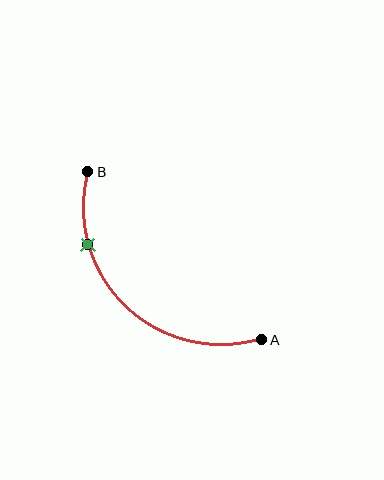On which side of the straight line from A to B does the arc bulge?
The arc bulges below and to the left of the straight line connecting A and B.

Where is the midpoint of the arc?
The arc midpoint is the point on the curve farthest from the straight line joining A and B. It sits below and to the left of that line.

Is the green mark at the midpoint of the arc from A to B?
No. The green mark lies on the arc but is closer to endpoint B. The arc midpoint would be at the point on the curve equidistant along the arc from both A and B.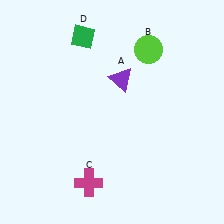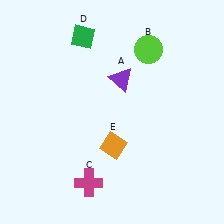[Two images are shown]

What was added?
An orange diamond (E) was added in Image 2.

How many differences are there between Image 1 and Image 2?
There is 1 difference between the two images.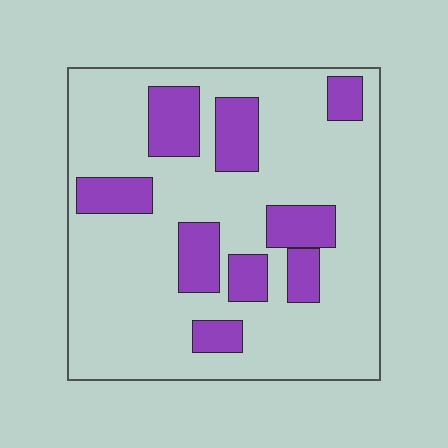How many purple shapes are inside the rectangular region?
9.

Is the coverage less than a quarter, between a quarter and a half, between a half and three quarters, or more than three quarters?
Less than a quarter.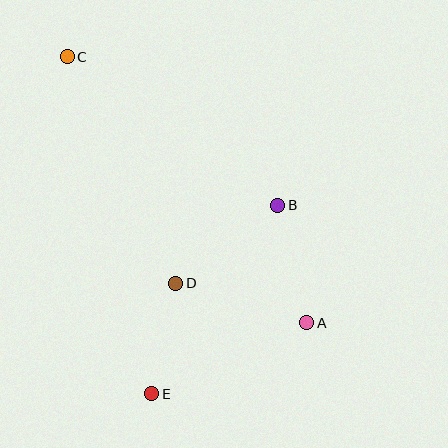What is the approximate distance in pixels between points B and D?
The distance between B and D is approximately 129 pixels.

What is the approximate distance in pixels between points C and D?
The distance between C and D is approximately 251 pixels.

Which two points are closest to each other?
Points D and E are closest to each other.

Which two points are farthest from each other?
Points A and C are farthest from each other.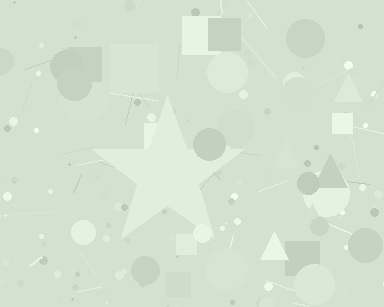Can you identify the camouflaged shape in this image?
The camouflaged shape is a star.